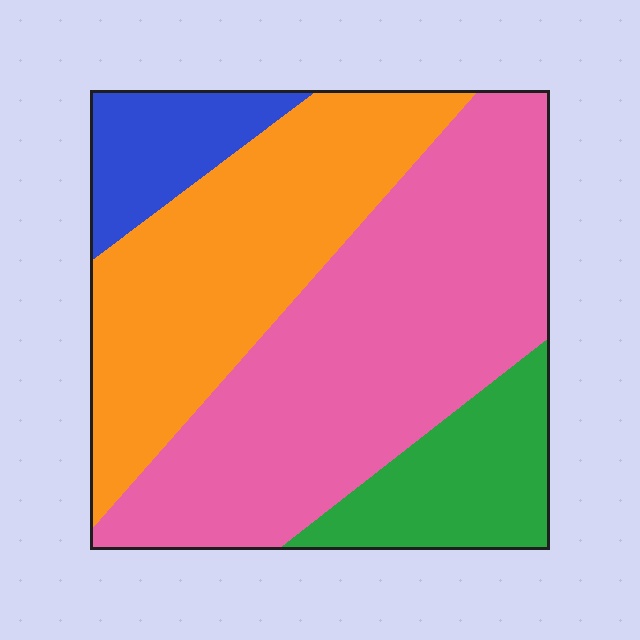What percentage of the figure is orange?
Orange covers about 30% of the figure.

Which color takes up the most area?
Pink, at roughly 45%.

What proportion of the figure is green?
Green takes up about one eighth (1/8) of the figure.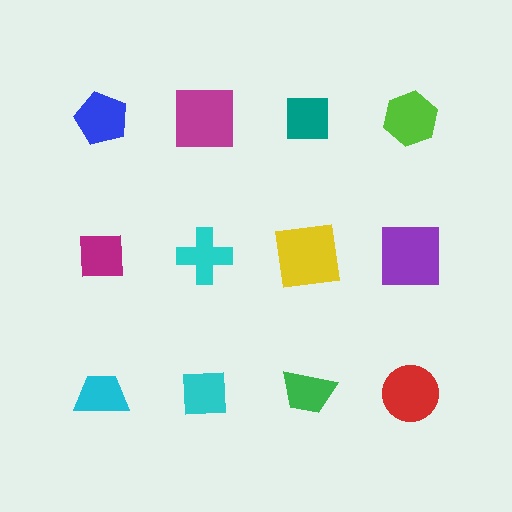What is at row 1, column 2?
A magenta square.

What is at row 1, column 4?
A lime hexagon.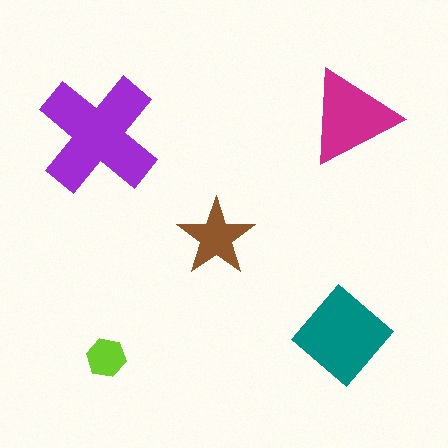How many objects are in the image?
There are 5 objects in the image.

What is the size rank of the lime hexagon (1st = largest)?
5th.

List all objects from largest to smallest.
The purple cross, the teal diamond, the magenta triangle, the brown star, the lime hexagon.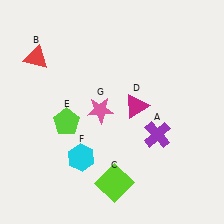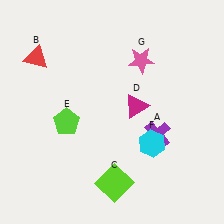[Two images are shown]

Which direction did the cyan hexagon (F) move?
The cyan hexagon (F) moved right.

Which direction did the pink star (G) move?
The pink star (G) moved up.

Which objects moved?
The objects that moved are: the cyan hexagon (F), the pink star (G).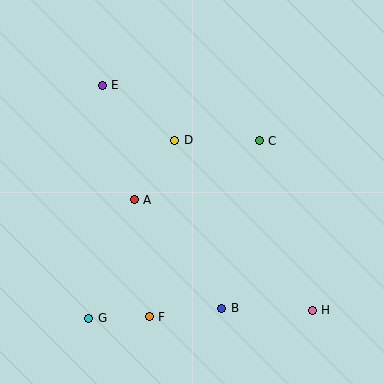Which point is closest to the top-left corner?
Point E is closest to the top-left corner.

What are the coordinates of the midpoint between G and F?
The midpoint between G and F is at (119, 317).